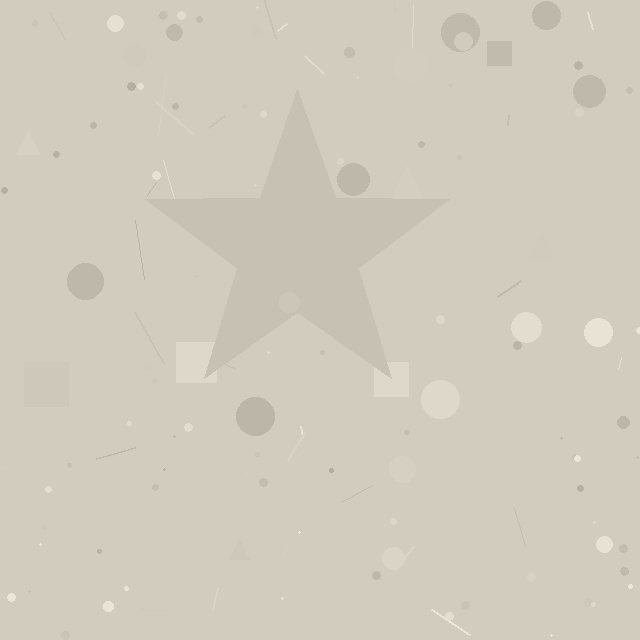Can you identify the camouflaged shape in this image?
The camouflaged shape is a star.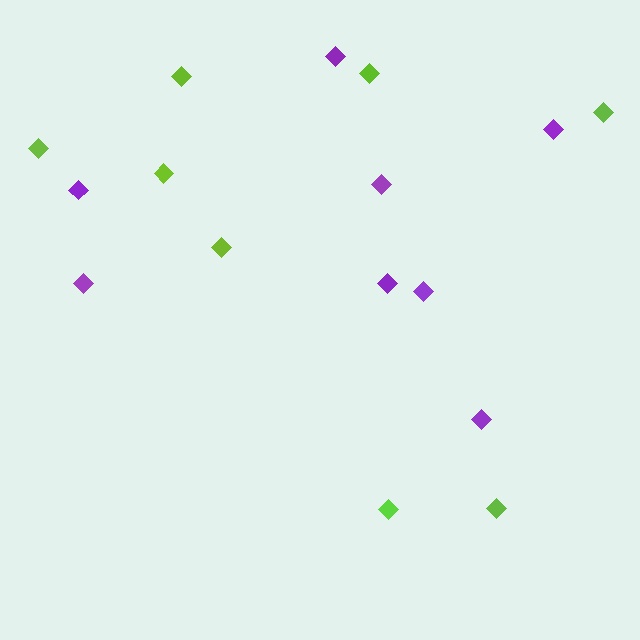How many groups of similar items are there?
There are 2 groups: one group of purple diamonds (8) and one group of lime diamonds (8).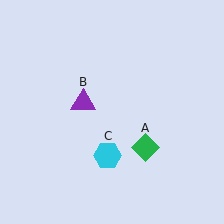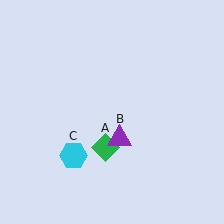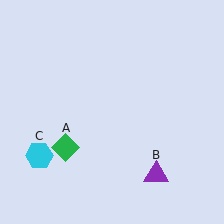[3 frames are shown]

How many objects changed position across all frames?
3 objects changed position: green diamond (object A), purple triangle (object B), cyan hexagon (object C).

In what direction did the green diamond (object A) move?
The green diamond (object A) moved left.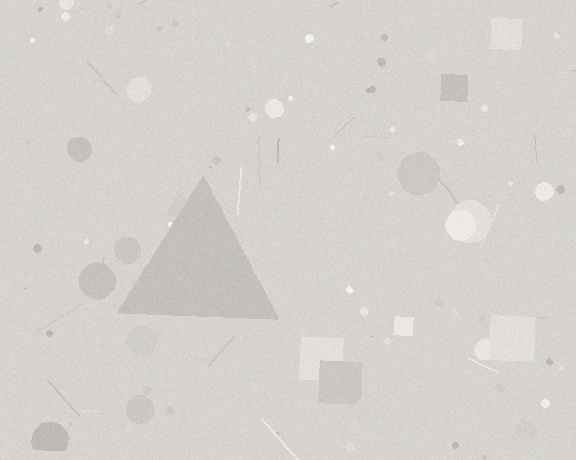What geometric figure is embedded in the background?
A triangle is embedded in the background.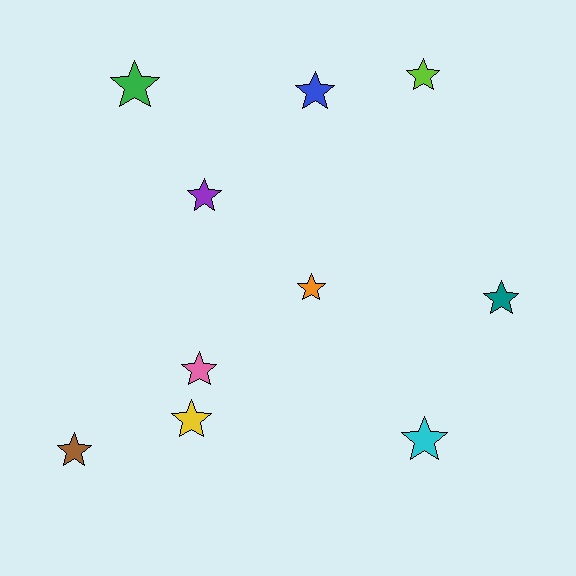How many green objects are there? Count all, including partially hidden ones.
There is 1 green object.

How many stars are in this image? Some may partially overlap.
There are 10 stars.